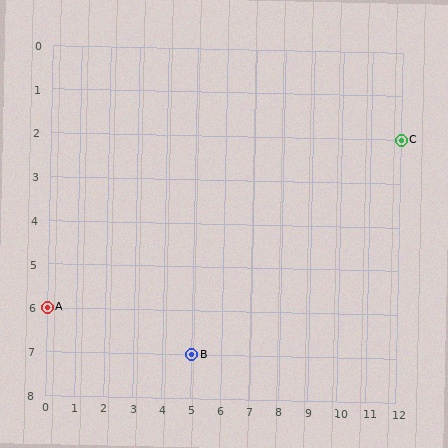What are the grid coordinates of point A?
Point A is at grid coordinates (0, 6).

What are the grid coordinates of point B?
Point B is at grid coordinates (5, 7).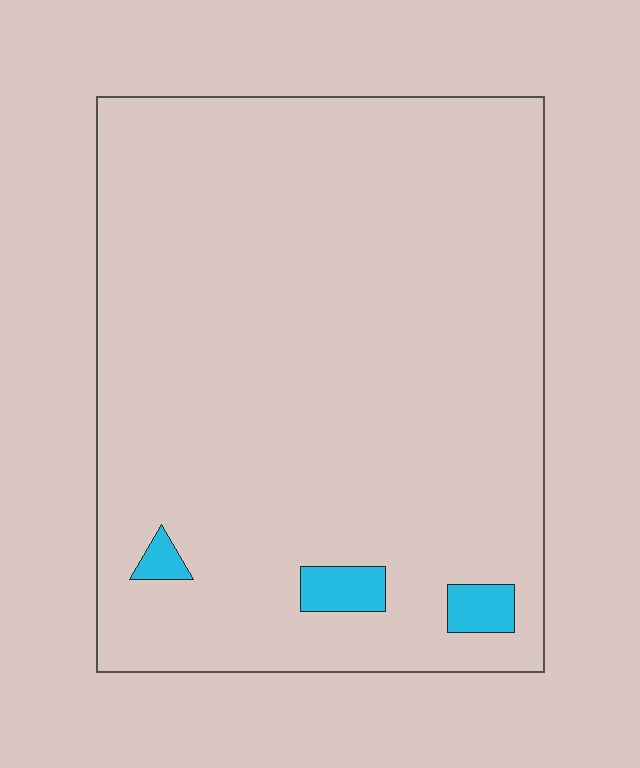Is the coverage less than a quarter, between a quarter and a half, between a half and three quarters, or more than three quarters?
Less than a quarter.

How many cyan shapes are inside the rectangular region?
3.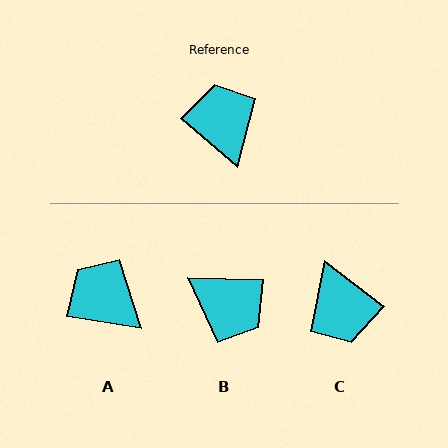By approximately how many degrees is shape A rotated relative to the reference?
Approximately 32 degrees counter-clockwise.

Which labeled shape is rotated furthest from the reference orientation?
C, about 176 degrees away.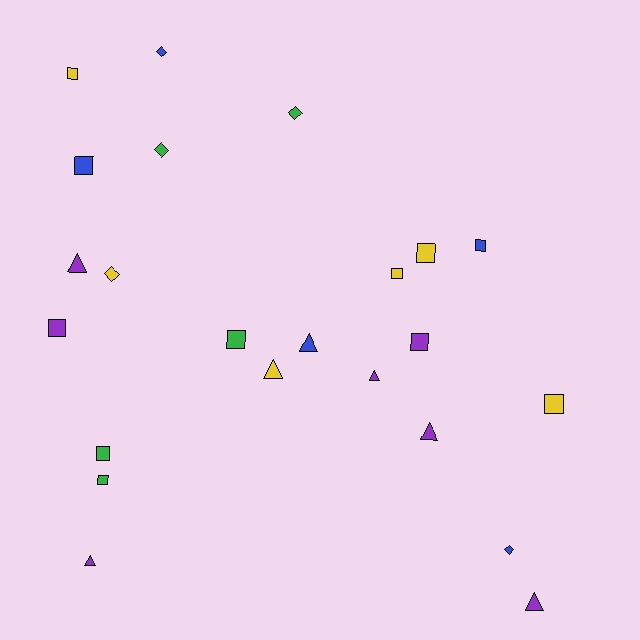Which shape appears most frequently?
Square, with 11 objects.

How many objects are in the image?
There are 23 objects.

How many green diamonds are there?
There are 2 green diamonds.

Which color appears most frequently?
Purple, with 7 objects.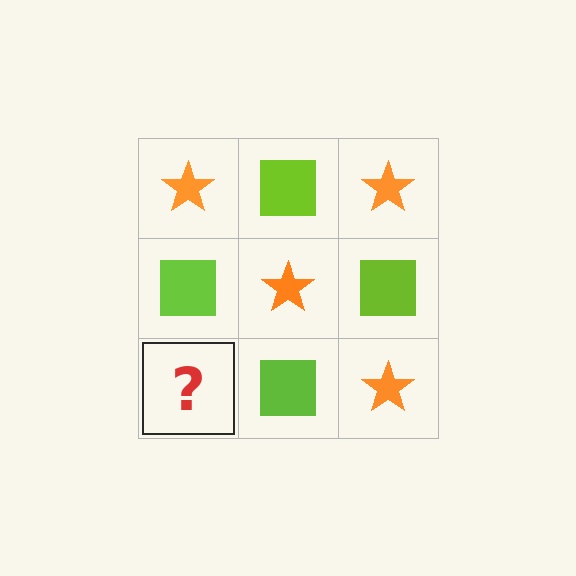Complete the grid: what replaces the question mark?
The question mark should be replaced with an orange star.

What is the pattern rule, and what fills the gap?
The rule is that it alternates orange star and lime square in a checkerboard pattern. The gap should be filled with an orange star.